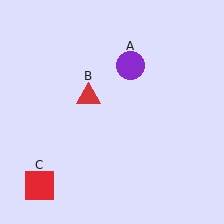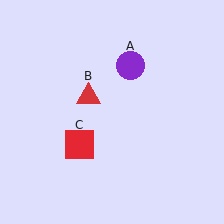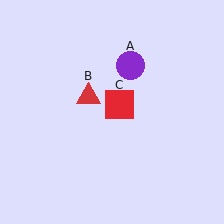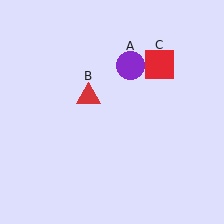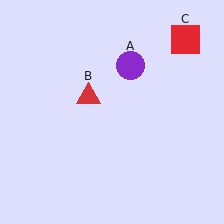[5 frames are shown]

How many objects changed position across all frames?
1 object changed position: red square (object C).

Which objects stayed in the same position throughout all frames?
Purple circle (object A) and red triangle (object B) remained stationary.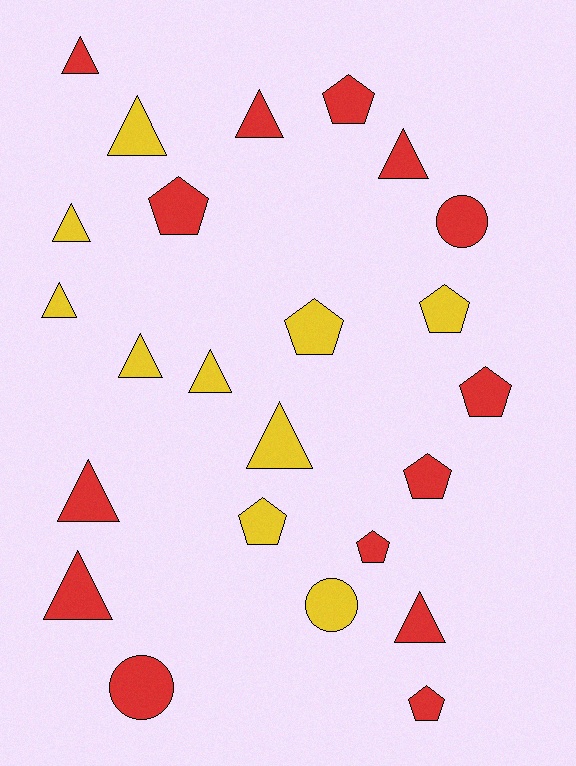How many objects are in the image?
There are 24 objects.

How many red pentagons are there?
There are 6 red pentagons.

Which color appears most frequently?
Red, with 14 objects.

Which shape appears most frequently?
Triangle, with 12 objects.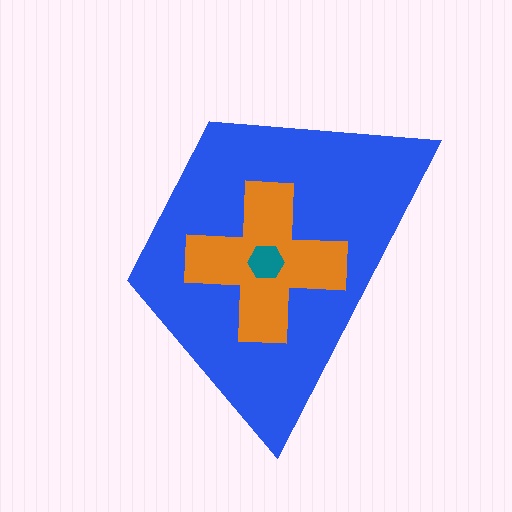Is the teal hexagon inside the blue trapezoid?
Yes.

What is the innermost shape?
The teal hexagon.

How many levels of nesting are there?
3.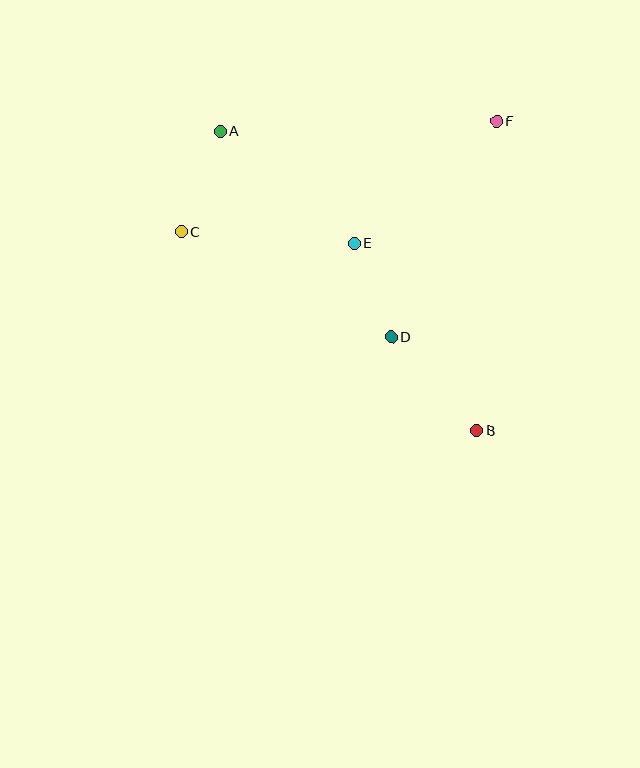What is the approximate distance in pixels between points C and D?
The distance between C and D is approximately 235 pixels.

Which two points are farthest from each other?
Points A and B are farthest from each other.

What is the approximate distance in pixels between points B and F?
The distance between B and F is approximately 310 pixels.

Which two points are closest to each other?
Points D and E are closest to each other.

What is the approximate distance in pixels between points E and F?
The distance between E and F is approximately 188 pixels.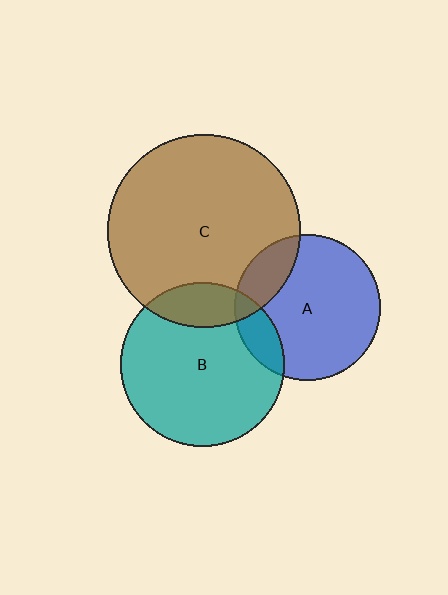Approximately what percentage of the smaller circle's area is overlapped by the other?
Approximately 15%.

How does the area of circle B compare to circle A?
Approximately 1.3 times.